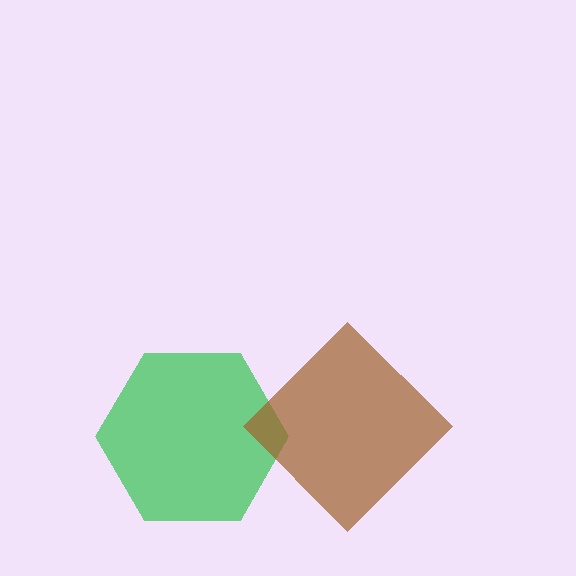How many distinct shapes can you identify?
There are 2 distinct shapes: a green hexagon, a brown diamond.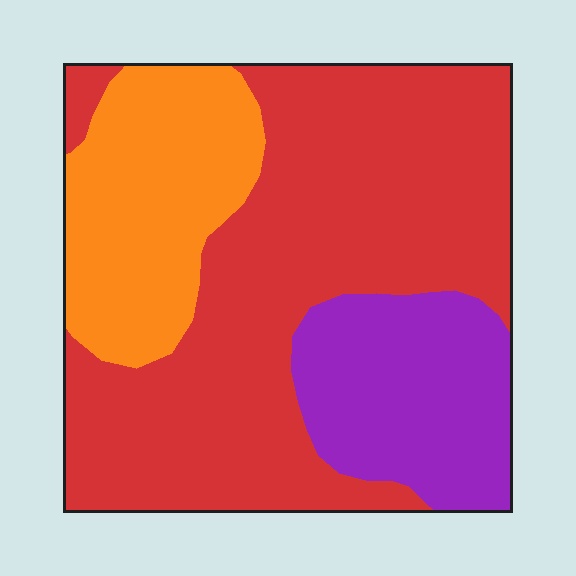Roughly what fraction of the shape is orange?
Orange covers about 20% of the shape.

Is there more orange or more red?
Red.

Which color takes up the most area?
Red, at roughly 60%.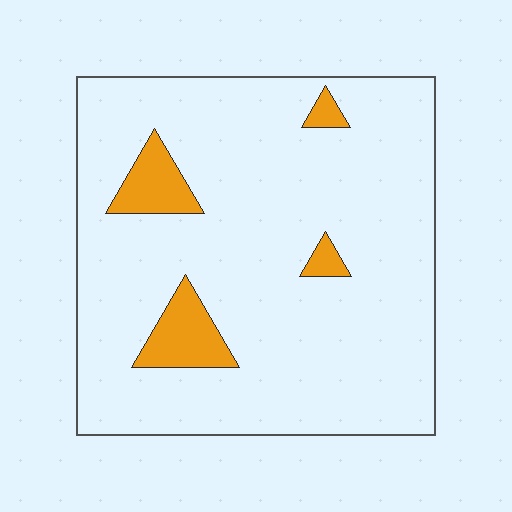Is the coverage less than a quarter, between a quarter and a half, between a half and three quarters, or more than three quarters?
Less than a quarter.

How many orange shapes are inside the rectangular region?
4.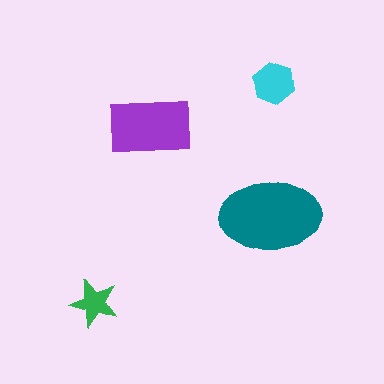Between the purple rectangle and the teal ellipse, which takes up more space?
The teal ellipse.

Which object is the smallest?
The green star.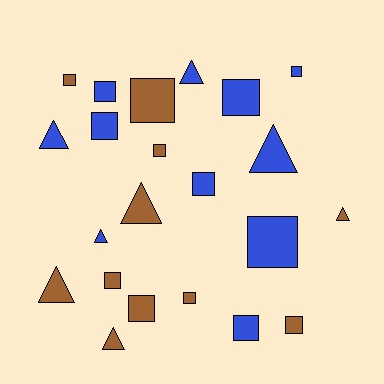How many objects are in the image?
There are 22 objects.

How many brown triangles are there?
There are 4 brown triangles.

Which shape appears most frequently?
Square, with 14 objects.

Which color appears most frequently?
Blue, with 11 objects.